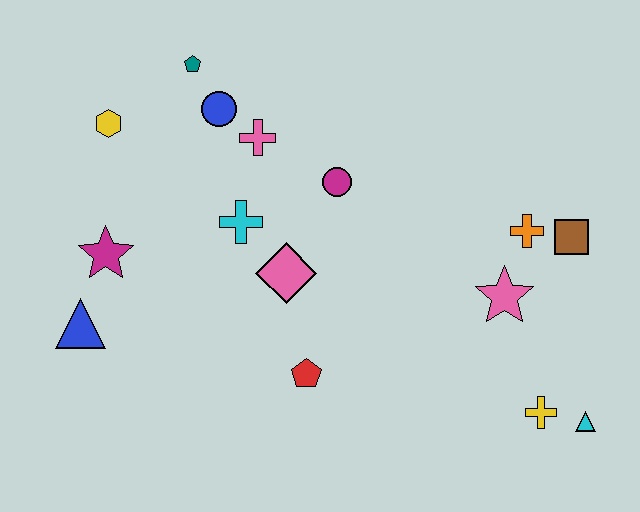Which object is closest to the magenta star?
The blue triangle is closest to the magenta star.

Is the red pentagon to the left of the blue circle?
No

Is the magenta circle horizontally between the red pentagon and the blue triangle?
No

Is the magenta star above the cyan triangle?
Yes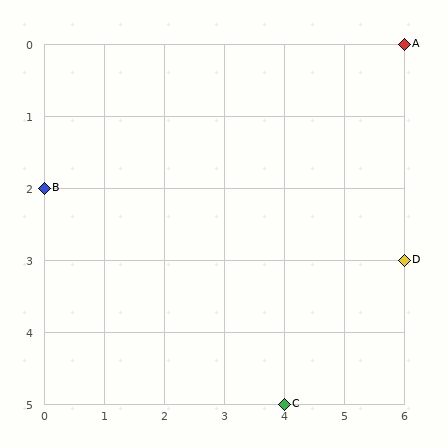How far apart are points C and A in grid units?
Points C and A are 2 columns and 5 rows apart (about 5.4 grid units diagonally).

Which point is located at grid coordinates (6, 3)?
Point D is at (6, 3).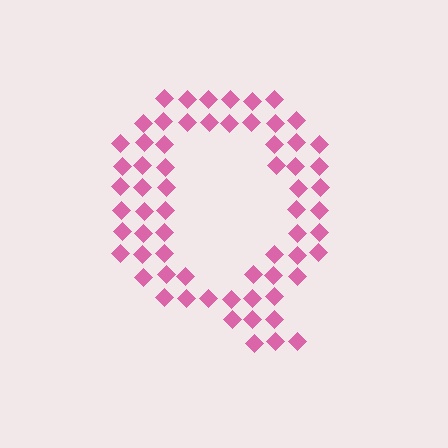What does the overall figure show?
The overall figure shows the letter Q.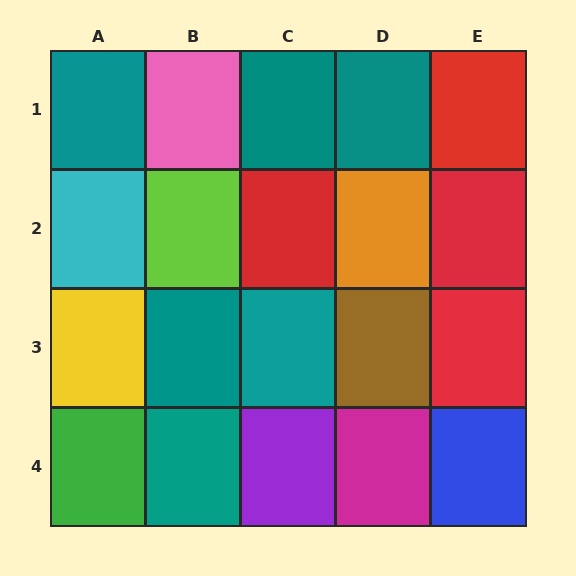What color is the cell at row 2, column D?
Orange.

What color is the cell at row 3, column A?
Yellow.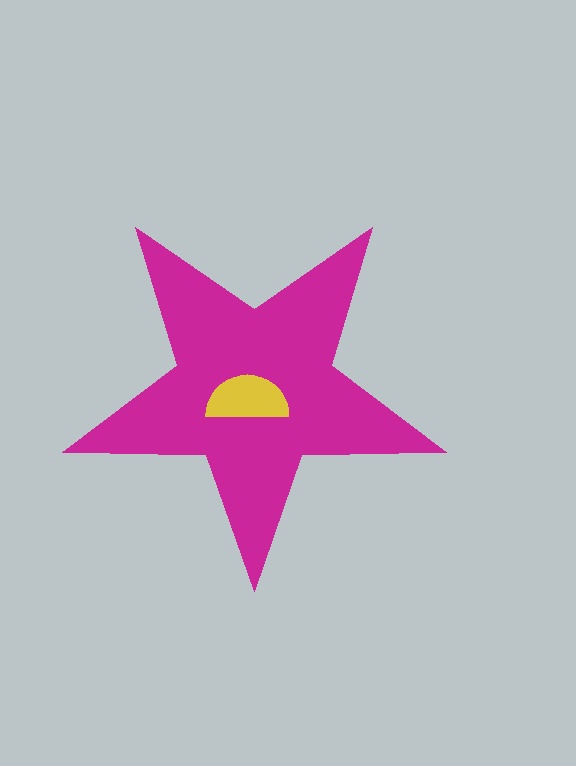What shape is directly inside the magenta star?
The yellow semicircle.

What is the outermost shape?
The magenta star.